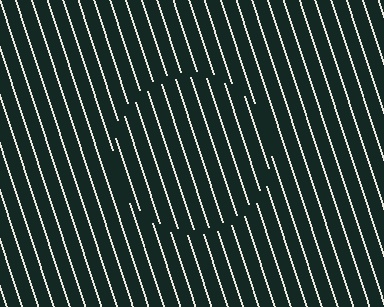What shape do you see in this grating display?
An illusory circle. The interior of the shape contains the same grating, shifted by half a period — the contour is defined by the phase discontinuity where line-ends from the inner and outer gratings abut.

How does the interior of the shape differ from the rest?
The interior of the shape contains the same grating, shifted by half a period — the contour is defined by the phase discontinuity where line-ends from the inner and outer gratings abut.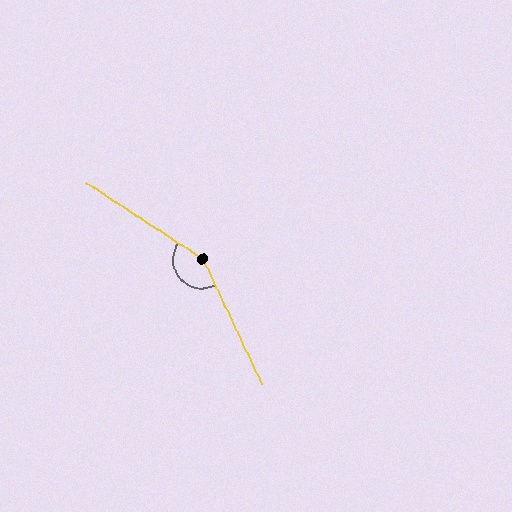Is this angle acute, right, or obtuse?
It is obtuse.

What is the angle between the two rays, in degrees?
Approximately 149 degrees.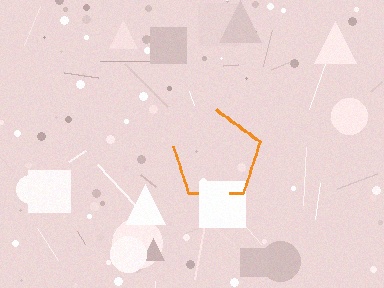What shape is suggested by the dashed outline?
The dashed outline suggests a pentagon.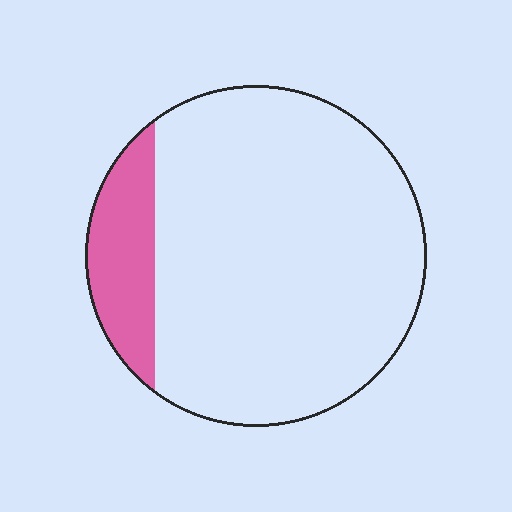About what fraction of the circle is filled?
About one sixth (1/6).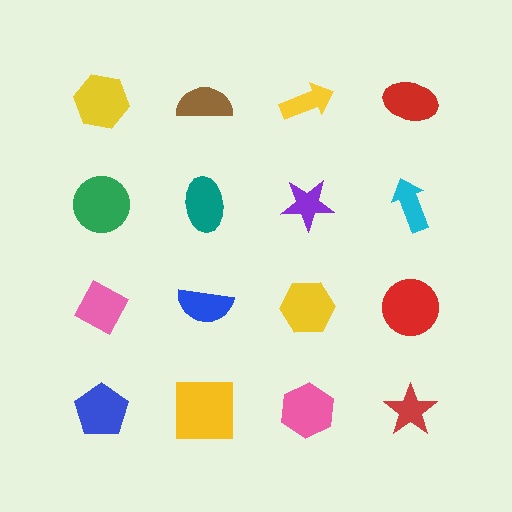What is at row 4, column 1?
A blue pentagon.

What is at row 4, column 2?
A yellow square.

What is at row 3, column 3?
A yellow hexagon.